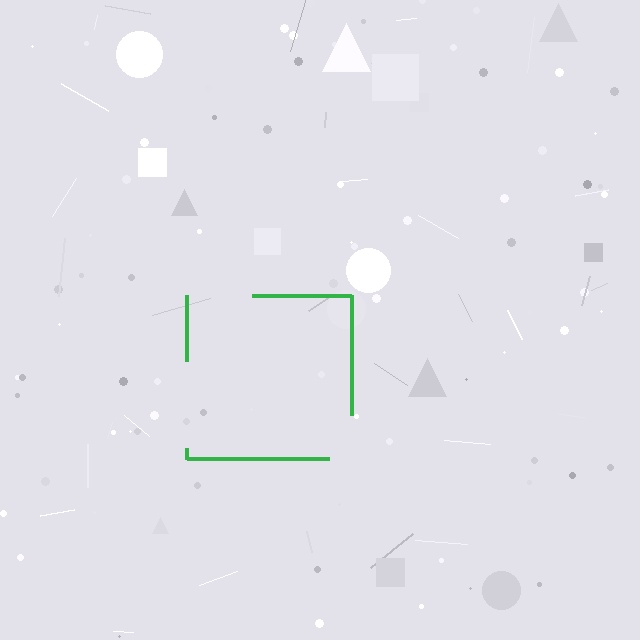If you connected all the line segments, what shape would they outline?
They would outline a square.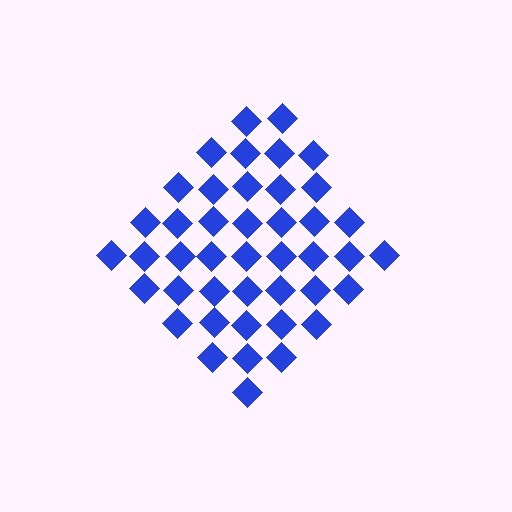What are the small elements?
The small elements are diamonds.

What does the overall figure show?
The overall figure shows a diamond.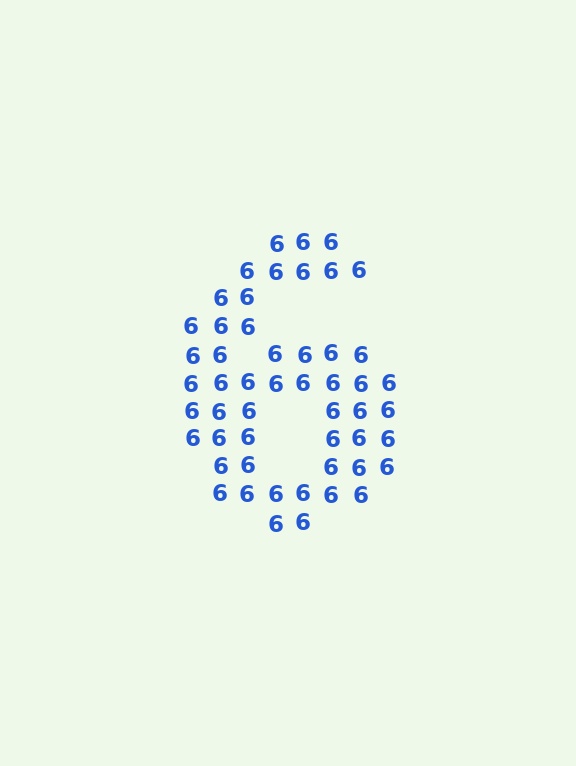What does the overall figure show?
The overall figure shows the digit 6.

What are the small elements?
The small elements are digit 6's.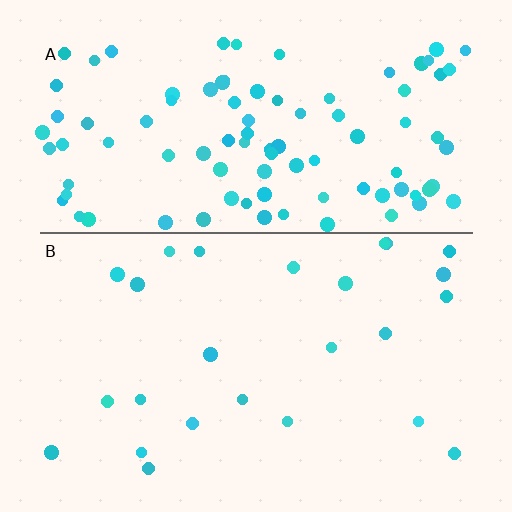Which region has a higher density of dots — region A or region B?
A (the top).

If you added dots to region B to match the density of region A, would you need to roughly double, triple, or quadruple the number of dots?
Approximately quadruple.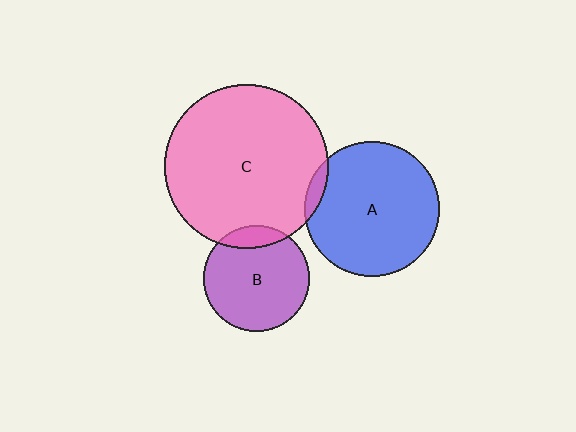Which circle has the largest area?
Circle C (pink).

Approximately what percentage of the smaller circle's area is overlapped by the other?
Approximately 10%.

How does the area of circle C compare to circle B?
Approximately 2.4 times.